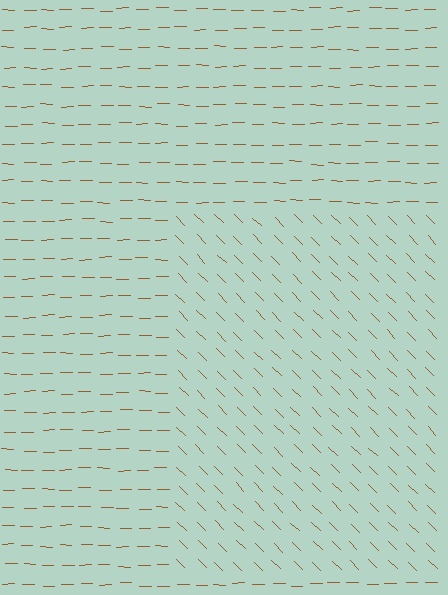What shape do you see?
I see a rectangle.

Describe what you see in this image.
The image is filled with small brown line segments. A rectangle region in the image has lines oriented differently from the surrounding lines, creating a visible texture boundary.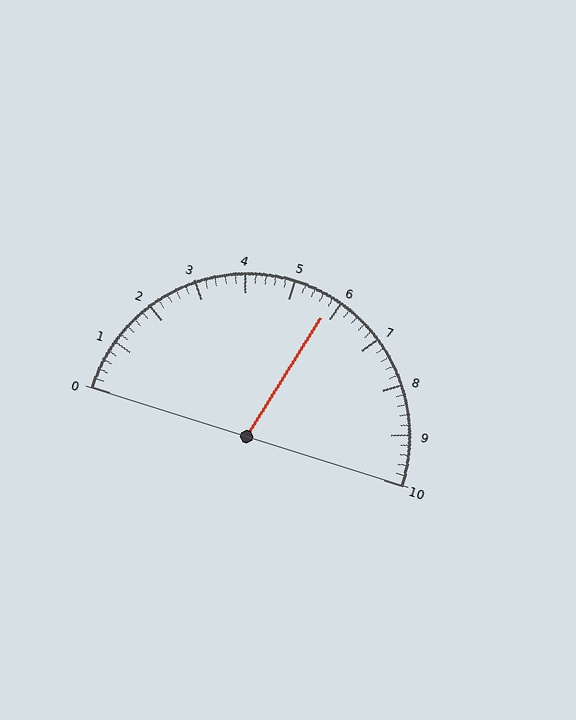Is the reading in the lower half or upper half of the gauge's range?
The reading is in the upper half of the range (0 to 10).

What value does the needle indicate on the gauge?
The needle indicates approximately 5.8.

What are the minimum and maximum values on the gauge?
The gauge ranges from 0 to 10.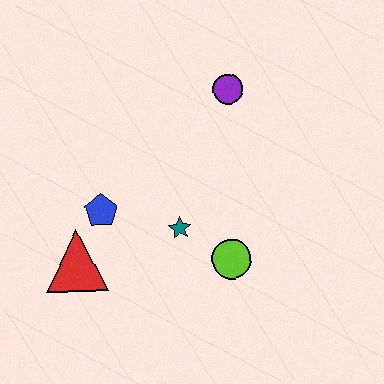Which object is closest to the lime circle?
The teal star is closest to the lime circle.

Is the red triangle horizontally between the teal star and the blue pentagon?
No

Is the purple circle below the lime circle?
No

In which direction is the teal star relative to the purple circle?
The teal star is below the purple circle.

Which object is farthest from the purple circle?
The red triangle is farthest from the purple circle.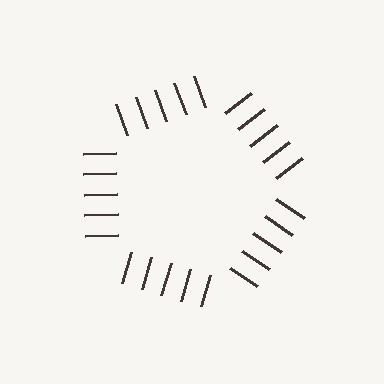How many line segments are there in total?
25 — 5 along each of the 5 edges.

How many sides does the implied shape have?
5 sides — the line-ends trace a pentagon.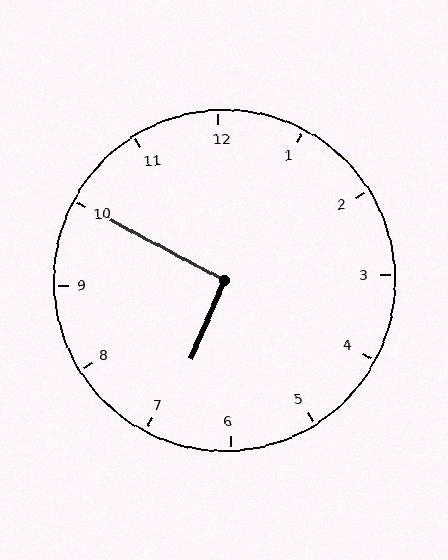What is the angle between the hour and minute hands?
Approximately 95 degrees.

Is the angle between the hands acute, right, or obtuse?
It is right.